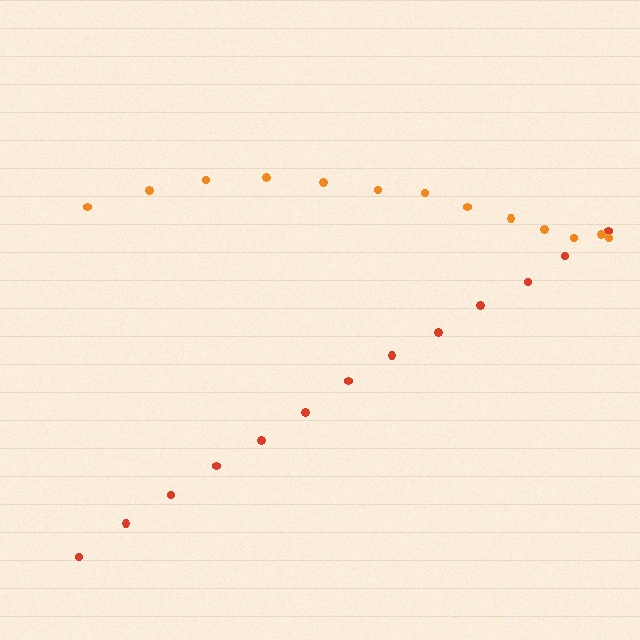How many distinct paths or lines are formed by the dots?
There are 2 distinct paths.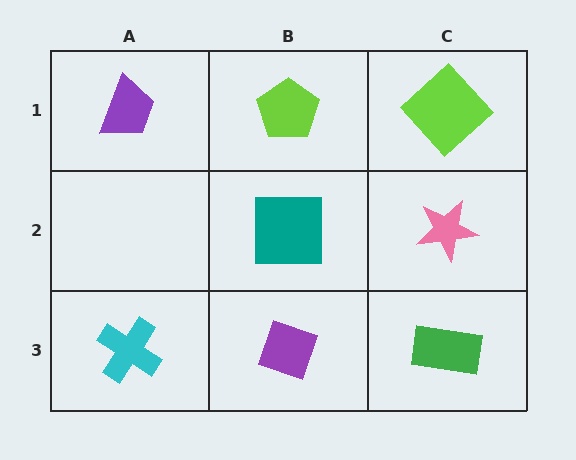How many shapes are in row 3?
3 shapes.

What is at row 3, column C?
A green rectangle.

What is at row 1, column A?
A purple trapezoid.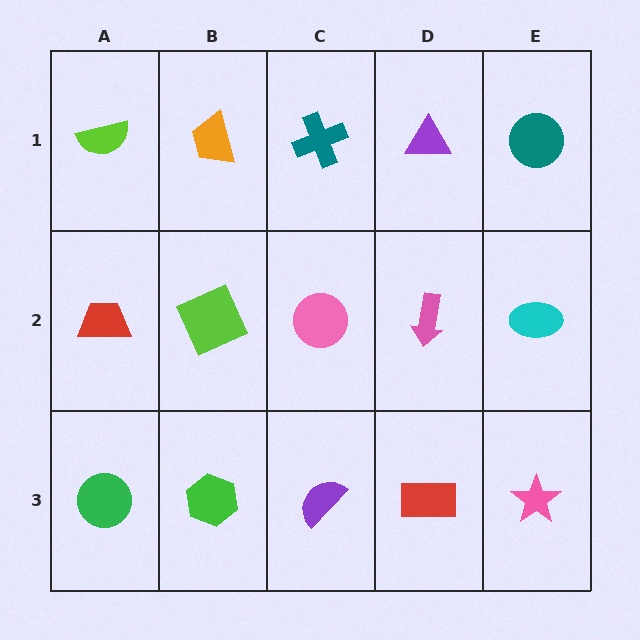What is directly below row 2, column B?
A green hexagon.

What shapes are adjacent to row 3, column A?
A red trapezoid (row 2, column A), a green hexagon (row 3, column B).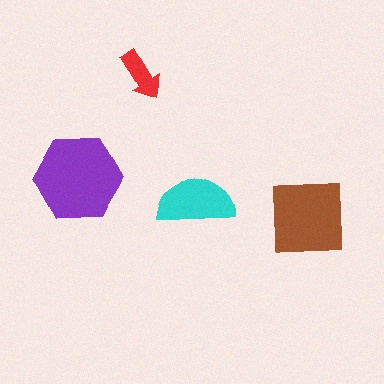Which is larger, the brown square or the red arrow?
The brown square.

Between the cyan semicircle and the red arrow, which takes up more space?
The cyan semicircle.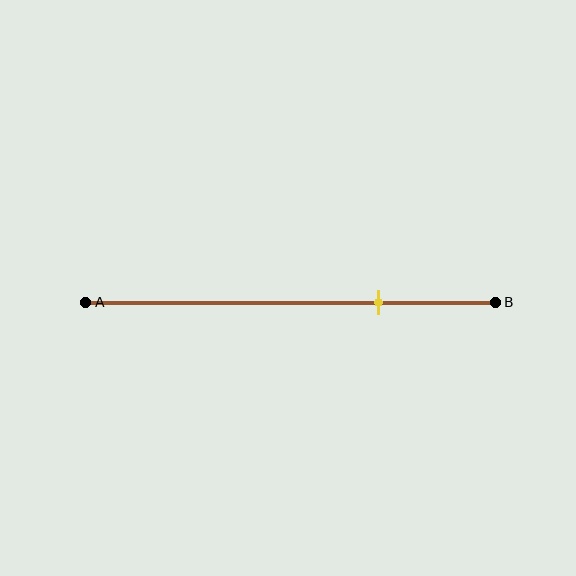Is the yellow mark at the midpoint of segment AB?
No, the mark is at about 70% from A, not at the 50% midpoint.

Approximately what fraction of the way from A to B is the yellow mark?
The yellow mark is approximately 70% of the way from A to B.